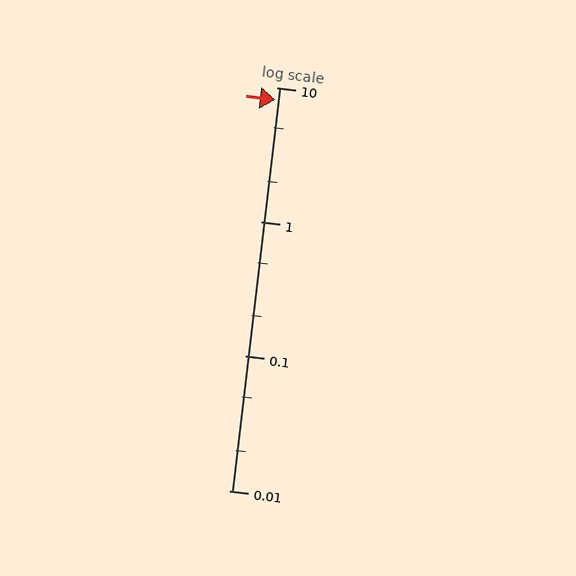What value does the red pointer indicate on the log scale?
The pointer indicates approximately 8.1.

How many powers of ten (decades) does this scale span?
The scale spans 3 decades, from 0.01 to 10.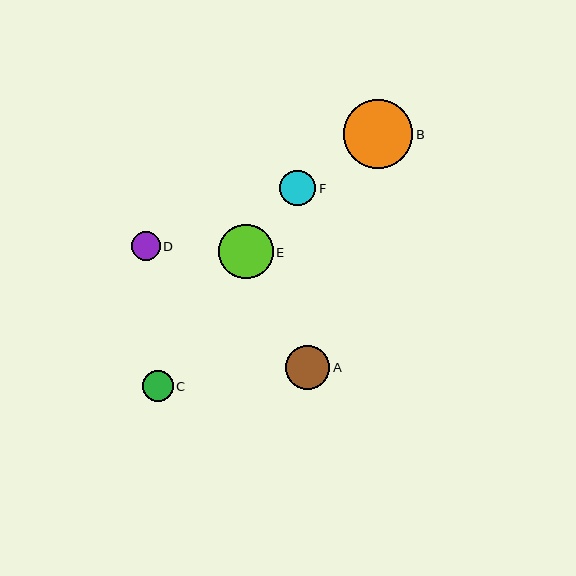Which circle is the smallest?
Circle D is the smallest with a size of approximately 29 pixels.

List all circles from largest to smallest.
From largest to smallest: B, E, A, F, C, D.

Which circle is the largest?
Circle B is the largest with a size of approximately 69 pixels.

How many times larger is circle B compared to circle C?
Circle B is approximately 2.2 times the size of circle C.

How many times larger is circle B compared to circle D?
Circle B is approximately 2.4 times the size of circle D.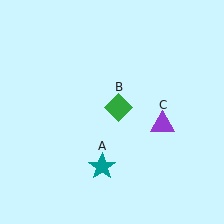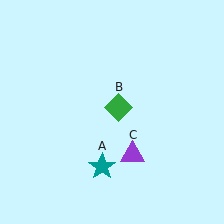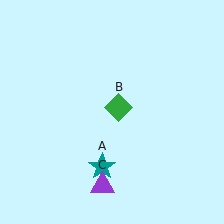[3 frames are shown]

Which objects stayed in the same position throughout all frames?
Teal star (object A) and green diamond (object B) remained stationary.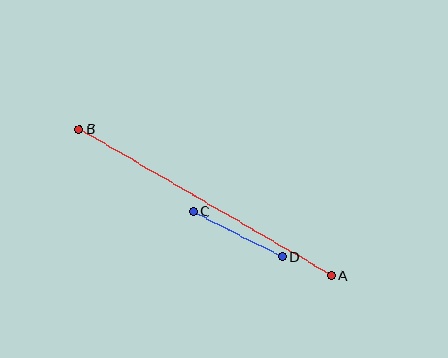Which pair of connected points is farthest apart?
Points A and B are farthest apart.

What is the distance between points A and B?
The distance is approximately 292 pixels.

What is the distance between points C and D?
The distance is approximately 99 pixels.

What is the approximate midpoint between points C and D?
The midpoint is at approximately (238, 234) pixels.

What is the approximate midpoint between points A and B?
The midpoint is at approximately (205, 202) pixels.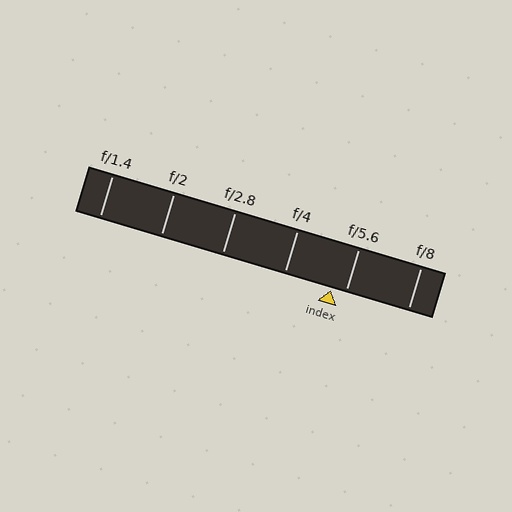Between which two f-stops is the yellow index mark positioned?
The index mark is between f/4 and f/5.6.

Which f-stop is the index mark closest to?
The index mark is closest to f/5.6.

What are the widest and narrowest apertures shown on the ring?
The widest aperture shown is f/1.4 and the narrowest is f/8.